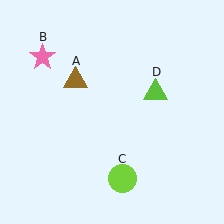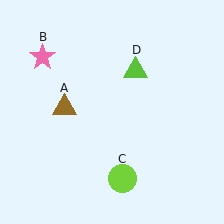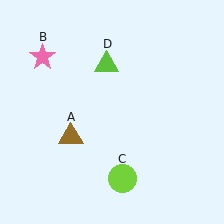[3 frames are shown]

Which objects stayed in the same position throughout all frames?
Pink star (object B) and lime circle (object C) remained stationary.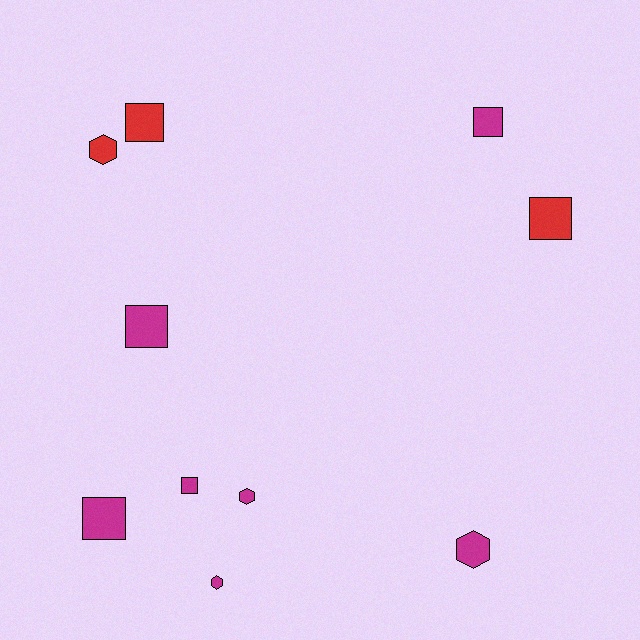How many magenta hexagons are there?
There are 3 magenta hexagons.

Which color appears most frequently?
Magenta, with 7 objects.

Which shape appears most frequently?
Square, with 6 objects.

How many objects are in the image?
There are 10 objects.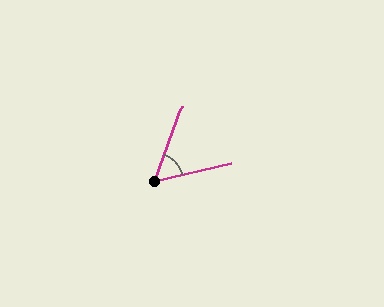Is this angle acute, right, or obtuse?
It is acute.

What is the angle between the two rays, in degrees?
Approximately 57 degrees.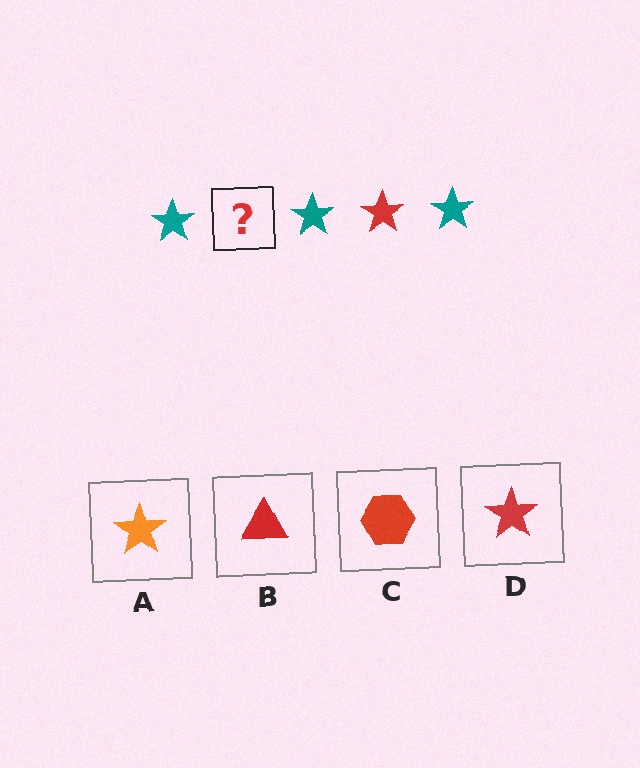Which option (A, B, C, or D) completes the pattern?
D.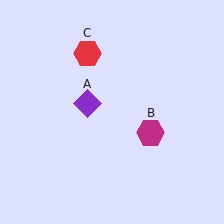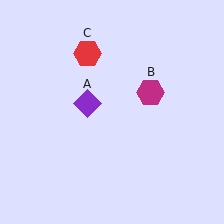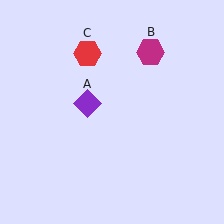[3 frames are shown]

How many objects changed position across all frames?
1 object changed position: magenta hexagon (object B).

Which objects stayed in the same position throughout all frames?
Purple diamond (object A) and red hexagon (object C) remained stationary.